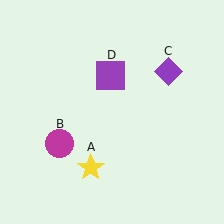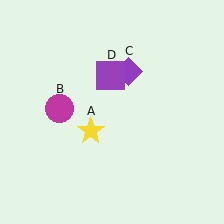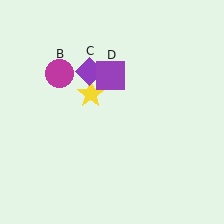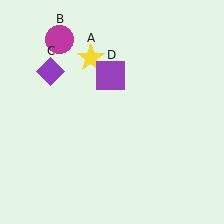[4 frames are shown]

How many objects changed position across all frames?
3 objects changed position: yellow star (object A), magenta circle (object B), purple diamond (object C).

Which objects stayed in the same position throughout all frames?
Purple square (object D) remained stationary.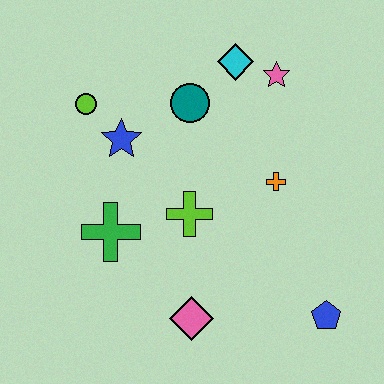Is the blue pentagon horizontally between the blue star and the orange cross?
No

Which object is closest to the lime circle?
The blue star is closest to the lime circle.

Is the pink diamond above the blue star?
No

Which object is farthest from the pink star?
The pink diamond is farthest from the pink star.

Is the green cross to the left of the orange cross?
Yes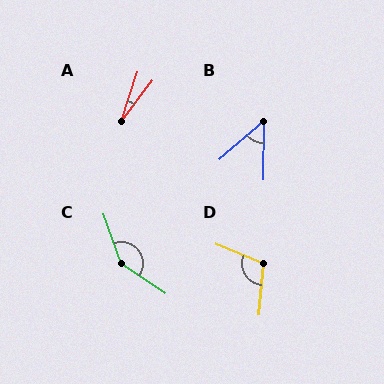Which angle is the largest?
C, at approximately 143 degrees.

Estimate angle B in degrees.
Approximately 49 degrees.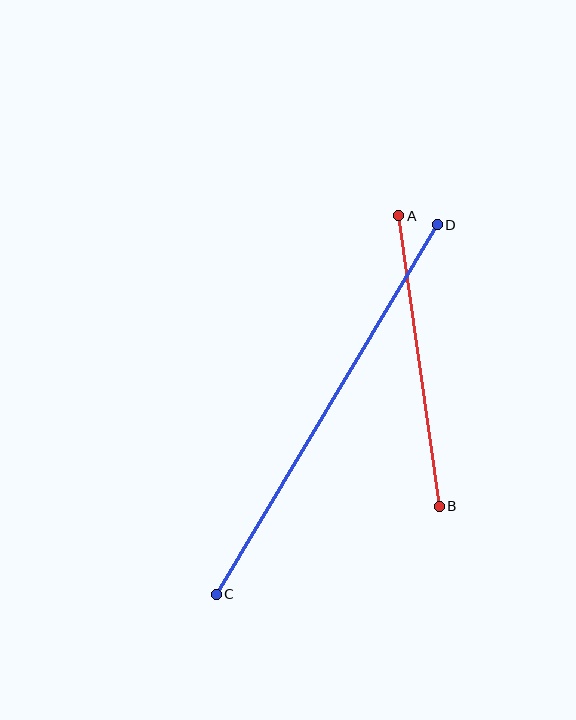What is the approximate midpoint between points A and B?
The midpoint is at approximately (419, 361) pixels.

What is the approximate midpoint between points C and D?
The midpoint is at approximately (327, 410) pixels.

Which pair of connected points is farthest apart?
Points C and D are farthest apart.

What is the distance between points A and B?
The distance is approximately 293 pixels.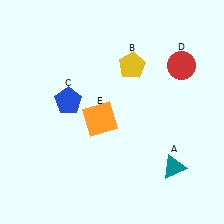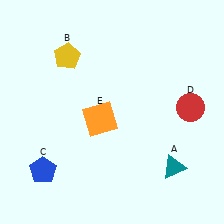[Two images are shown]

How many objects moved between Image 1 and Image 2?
3 objects moved between the two images.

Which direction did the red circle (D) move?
The red circle (D) moved down.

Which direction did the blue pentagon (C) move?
The blue pentagon (C) moved down.